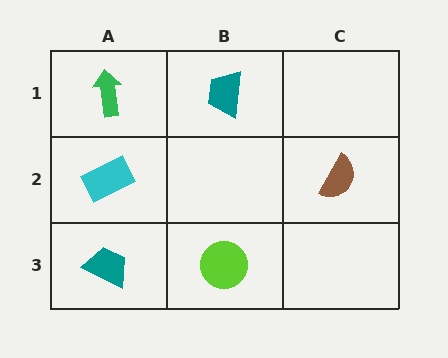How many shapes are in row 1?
2 shapes.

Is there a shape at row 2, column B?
No, that cell is empty.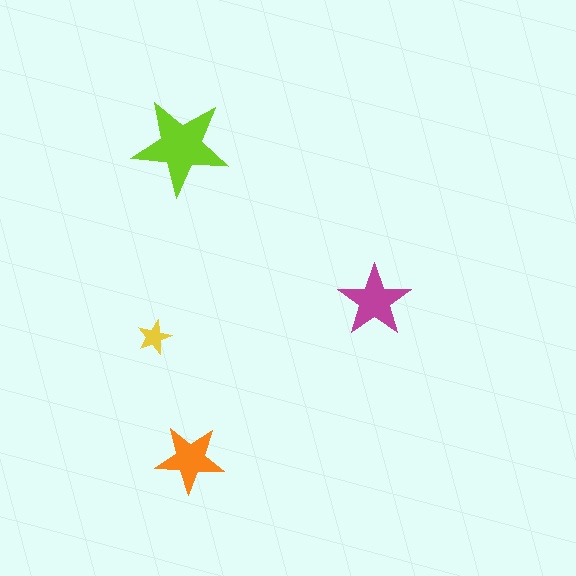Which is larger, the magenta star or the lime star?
The lime one.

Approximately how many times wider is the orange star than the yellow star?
About 2 times wider.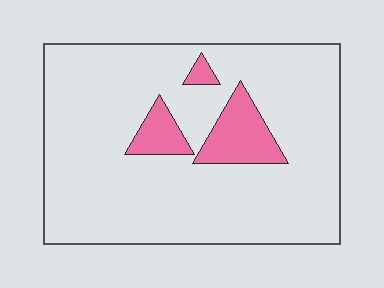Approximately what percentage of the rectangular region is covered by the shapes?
Approximately 10%.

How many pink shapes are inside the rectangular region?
3.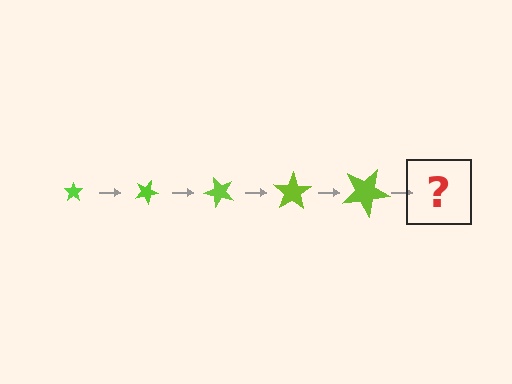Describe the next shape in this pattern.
It should be a star, larger than the previous one and rotated 125 degrees from the start.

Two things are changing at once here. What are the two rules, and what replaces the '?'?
The two rules are that the star grows larger each step and it rotates 25 degrees each step. The '?' should be a star, larger than the previous one and rotated 125 degrees from the start.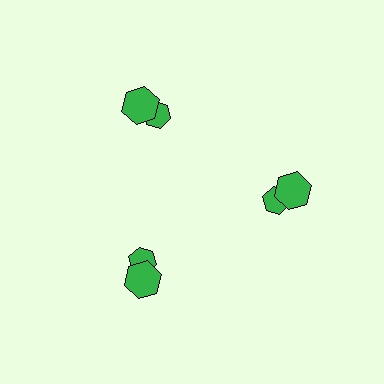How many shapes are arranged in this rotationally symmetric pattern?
There are 6 shapes, arranged in 3 groups of 2.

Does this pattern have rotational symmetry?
Yes, this pattern has 3-fold rotational symmetry. It looks the same after rotating 120 degrees around the center.